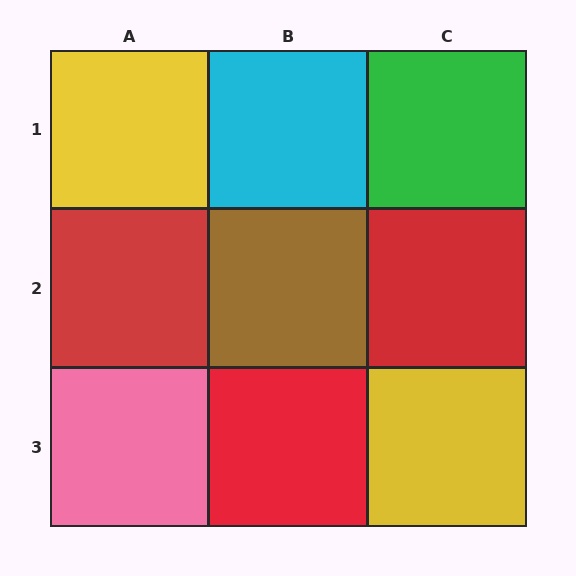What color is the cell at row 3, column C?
Yellow.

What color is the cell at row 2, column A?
Red.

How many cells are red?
3 cells are red.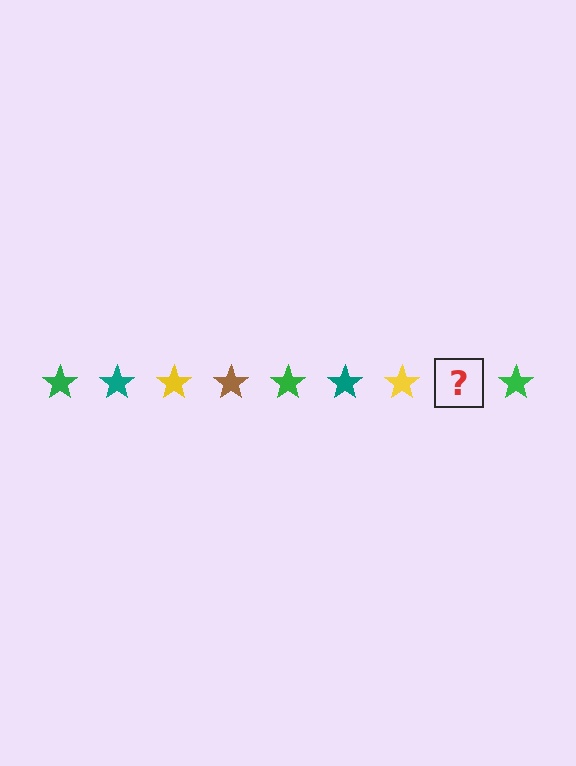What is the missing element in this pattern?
The missing element is a brown star.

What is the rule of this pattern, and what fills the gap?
The rule is that the pattern cycles through green, teal, yellow, brown stars. The gap should be filled with a brown star.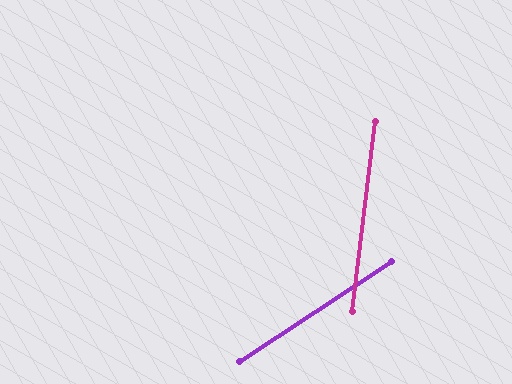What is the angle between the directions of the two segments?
Approximately 50 degrees.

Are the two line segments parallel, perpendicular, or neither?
Neither parallel nor perpendicular — they differ by about 50°.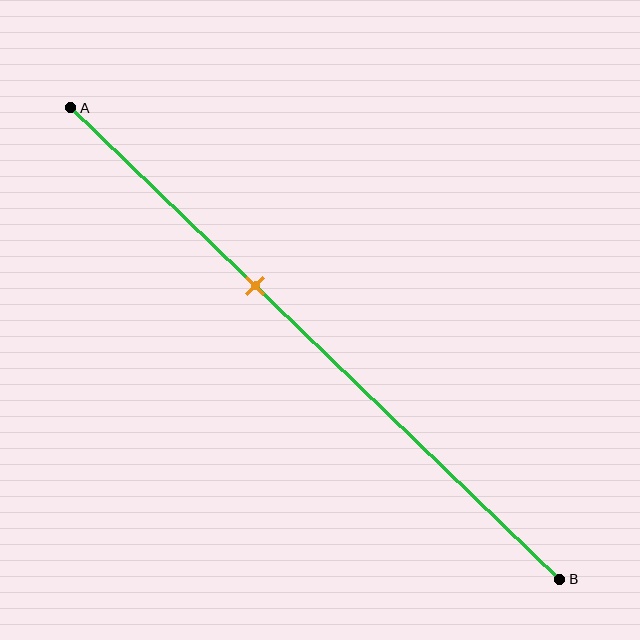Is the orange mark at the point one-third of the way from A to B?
No, the mark is at about 40% from A, not at the 33% one-third point.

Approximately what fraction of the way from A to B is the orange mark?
The orange mark is approximately 40% of the way from A to B.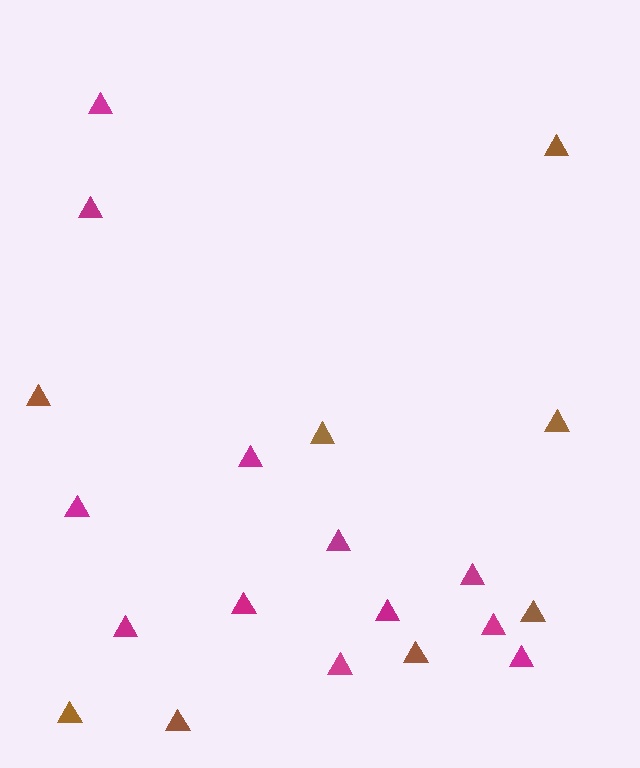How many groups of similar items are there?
There are 2 groups: one group of magenta triangles (12) and one group of brown triangles (8).